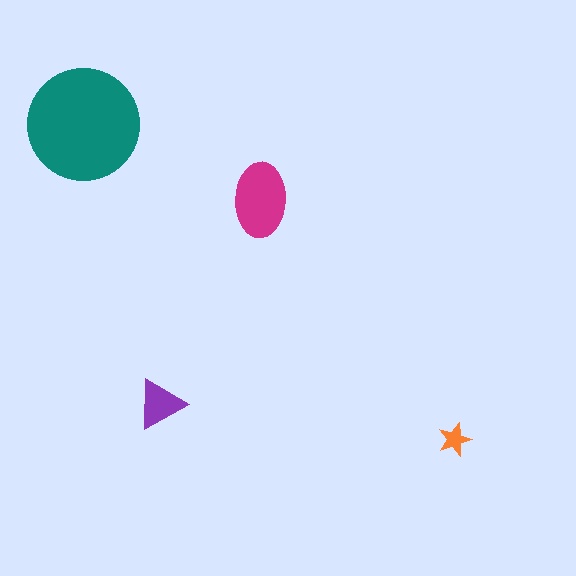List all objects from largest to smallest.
The teal circle, the magenta ellipse, the purple triangle, the orange star.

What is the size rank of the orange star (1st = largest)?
4th.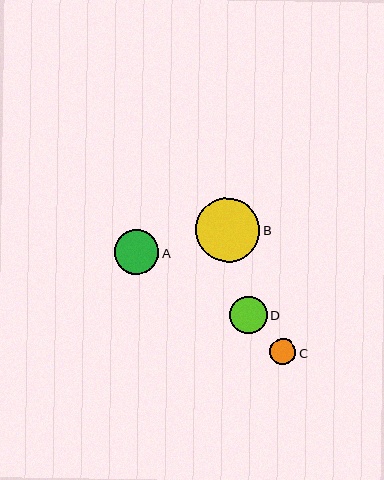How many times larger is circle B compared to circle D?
Circle B is approximately 1.7 times the size of circle D.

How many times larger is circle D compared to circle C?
Circle D is approximately 1.4 times the size of circle C.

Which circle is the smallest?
Circle C is the smallest with a size of approximately 26 pixels.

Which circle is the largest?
Circle B is the largest with a size of approximately 64 pixels.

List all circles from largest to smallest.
From largest to smallest: B, A, D, C.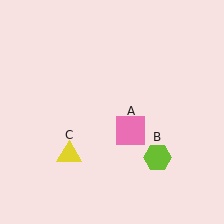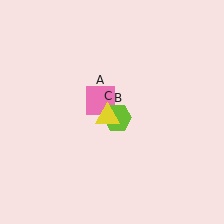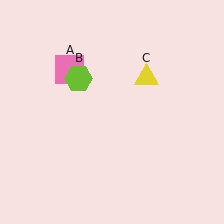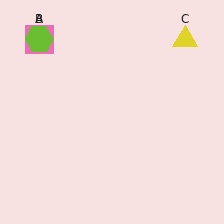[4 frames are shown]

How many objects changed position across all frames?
3 objects changed position: pink square (object A), lime hexagon (object B), yellow triangle (object C).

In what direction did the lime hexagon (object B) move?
The lime hexagon (object B) moved up and to the left.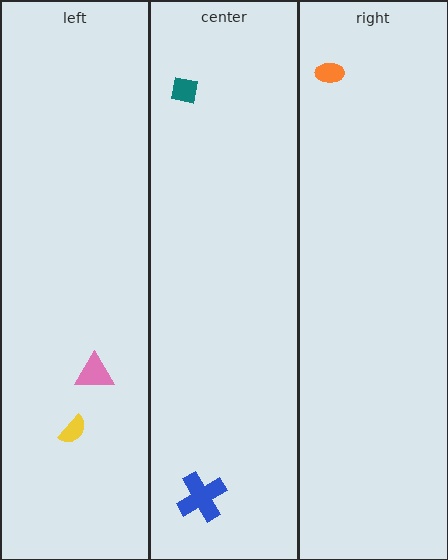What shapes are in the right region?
The orange ellipse.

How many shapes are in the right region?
1.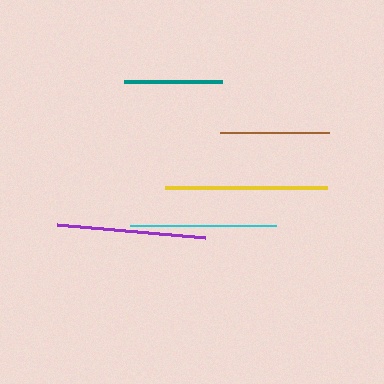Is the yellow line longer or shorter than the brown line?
The yellow line is longer than the brown line.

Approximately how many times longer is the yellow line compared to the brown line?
The yellow line is approximately 1.5 times the length of the brown line.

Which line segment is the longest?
The yellow line is the longest at approximately 162 pixels.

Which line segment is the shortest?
The teal line is the shortest at approximately 97 pixels.